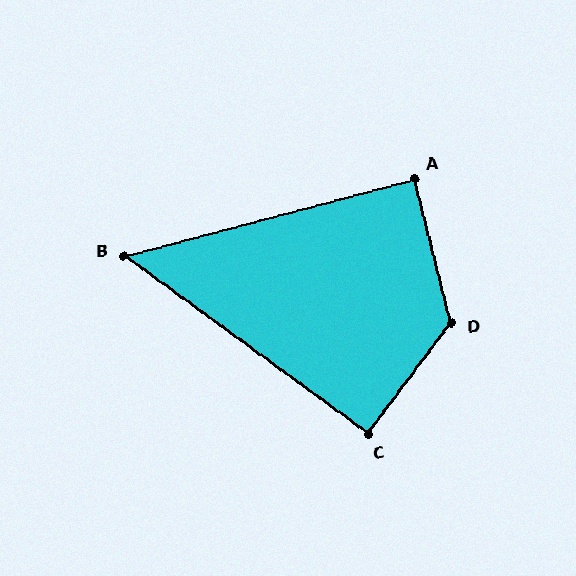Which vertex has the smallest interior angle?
B, at approximately 51 degrees.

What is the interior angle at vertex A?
Approximately 89 degrees (approximately right).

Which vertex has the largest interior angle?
D, at approximately 129 degrees.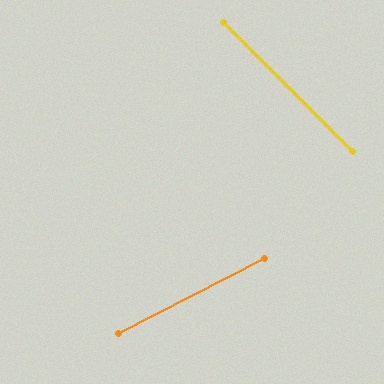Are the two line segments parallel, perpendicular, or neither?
Neither parallel nor perpendicular — they differ by about 72°.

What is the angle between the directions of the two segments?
Approximately 72 degrees.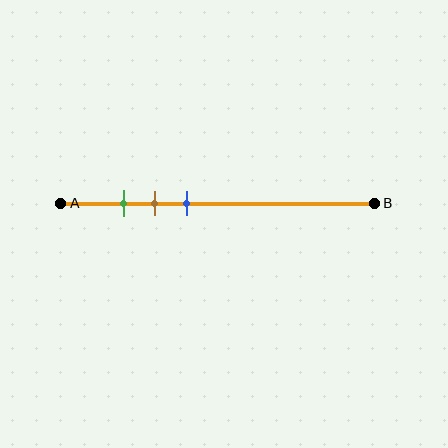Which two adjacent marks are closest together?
The green and brown marks are the closest adjacent pair.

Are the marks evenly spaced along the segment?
Yes, the marks are approximately evenly spaced.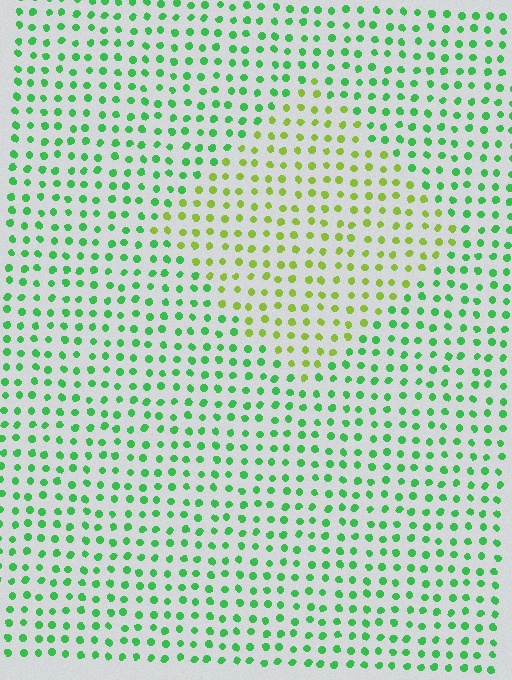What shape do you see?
I see a diamond.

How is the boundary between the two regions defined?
The boundary is defined purely by a slight shift in hue (about 45 degrees). Spacing, size, and orientation are identical on both sides.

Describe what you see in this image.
The image is filled with small green elements in a uniform arrangement. A diamond-shaped region is visible where the elements are tinted to a slightly different hue, forming a subtle color boundary.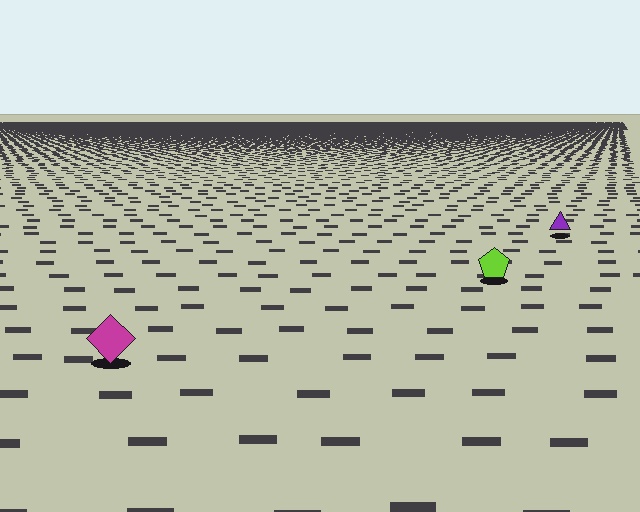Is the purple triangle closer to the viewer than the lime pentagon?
No. The lime pentagon is closer — you can tell from the texture gradient: the ground texture is coarser near it.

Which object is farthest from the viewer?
The purple triangle is farthest from the viewer. It appears smaller and the ground texture around it is denser.